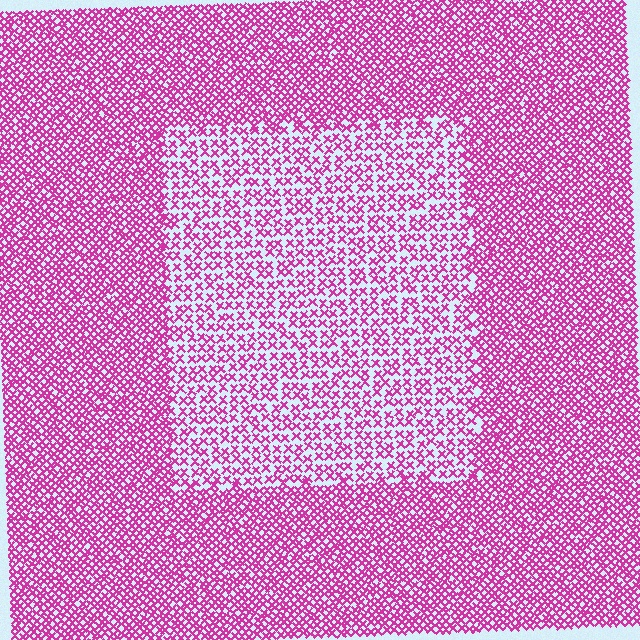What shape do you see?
I see a rectangle.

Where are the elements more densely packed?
The elements are more densely packed outside the rectangle boundary.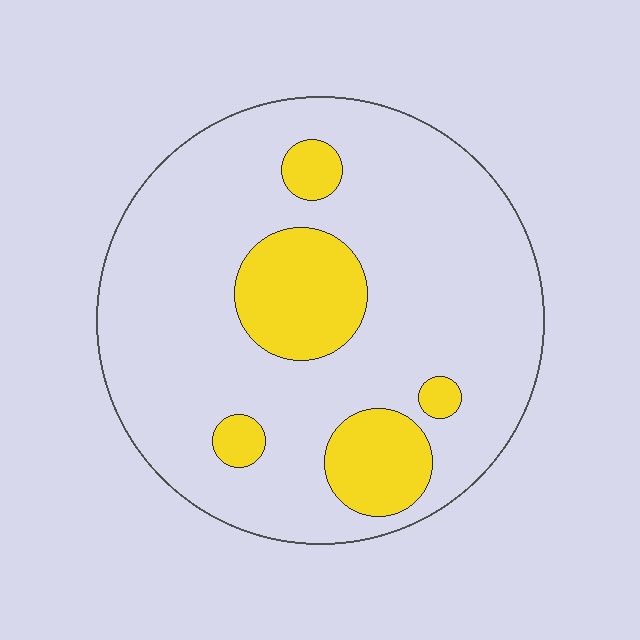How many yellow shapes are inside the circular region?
5.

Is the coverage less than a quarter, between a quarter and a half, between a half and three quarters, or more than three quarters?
Less than a quarter.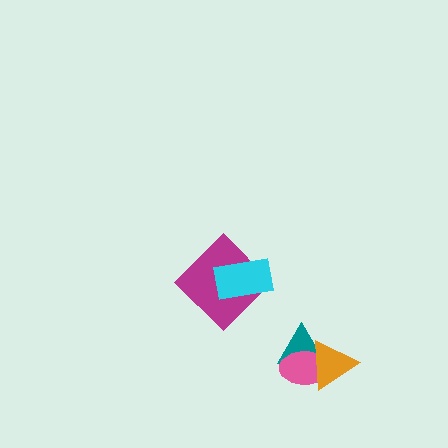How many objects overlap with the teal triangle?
2 objects overlap with the teal triangle.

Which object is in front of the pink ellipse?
The orange triangle is in front of the pink ellipse.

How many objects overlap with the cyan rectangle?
1 object overlaps with the cyan rectangle.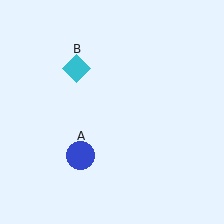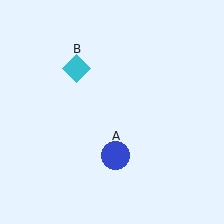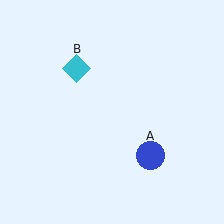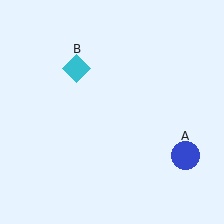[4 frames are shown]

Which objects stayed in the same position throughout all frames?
Cyan diamond (object B) remained stationary.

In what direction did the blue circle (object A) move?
The blue circle (object A) moved right.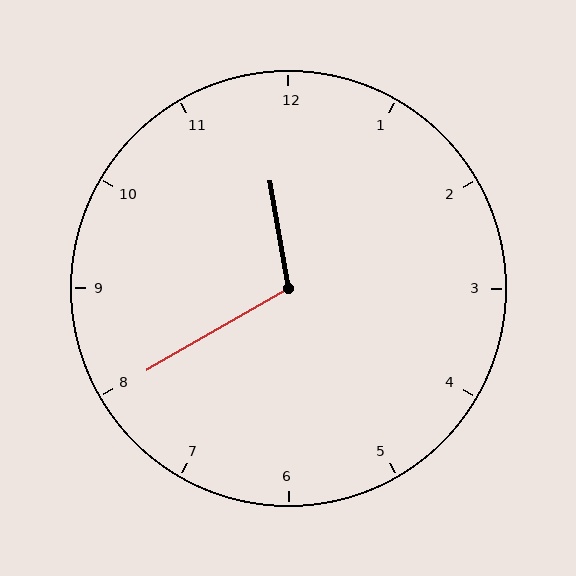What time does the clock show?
11:40.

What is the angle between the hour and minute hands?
Approximately 110 degrees.